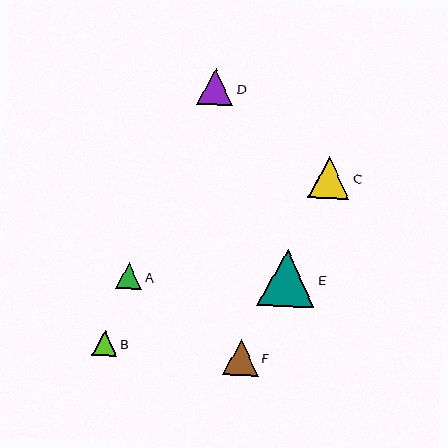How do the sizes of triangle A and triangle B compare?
Triangle A and triangle B are approximately the same size.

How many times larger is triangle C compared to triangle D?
Triangle C is approximately 1.2 times the size of triangle D.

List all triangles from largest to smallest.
From largest to smallest: E, C, D, F, A, B.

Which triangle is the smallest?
Triangle B is the smallest with a size of approximately 25 pixels.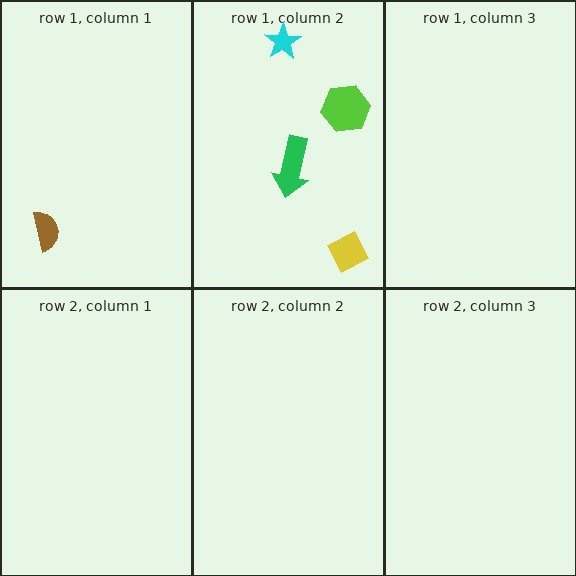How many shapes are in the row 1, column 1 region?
1.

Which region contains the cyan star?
The row 1, column 2 region.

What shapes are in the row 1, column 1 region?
The brown semicircle.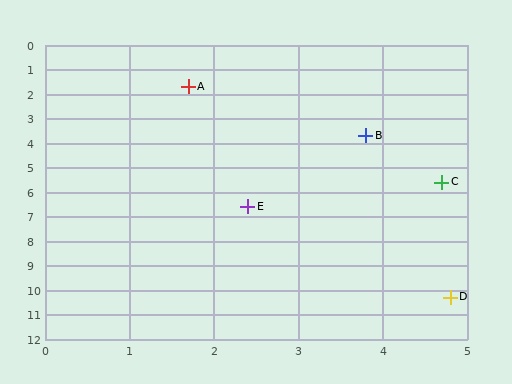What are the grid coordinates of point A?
Point A is at approximately (1.7, 1.7).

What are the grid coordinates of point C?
Point C is at approximately (4.7, 5.6).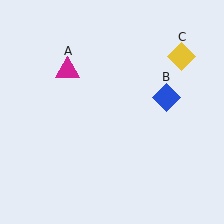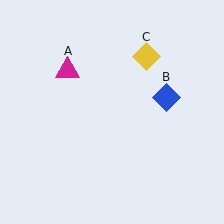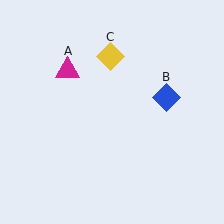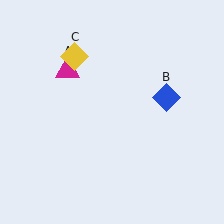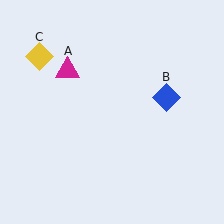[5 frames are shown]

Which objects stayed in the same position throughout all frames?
Magenta triangle (object A) and blue diamond (object B) remained stationary.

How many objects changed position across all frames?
1 object changed position: yellow diamond (object C).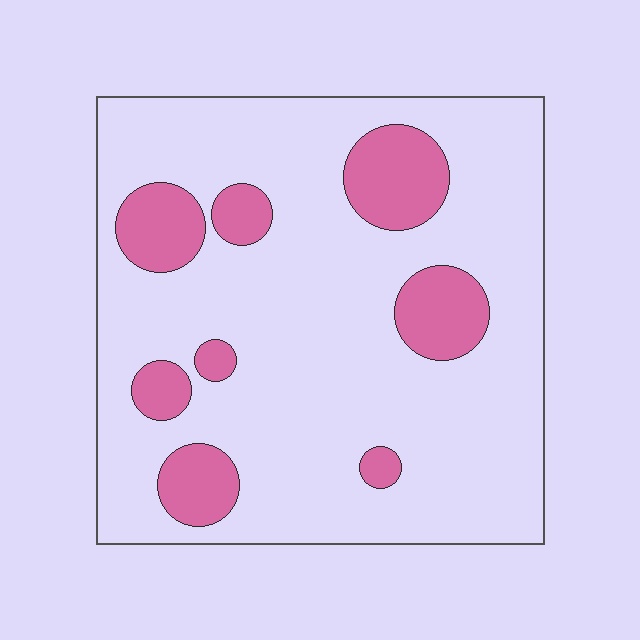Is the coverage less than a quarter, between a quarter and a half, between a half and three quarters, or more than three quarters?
Less than a quarter.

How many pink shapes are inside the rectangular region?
8.